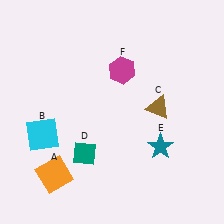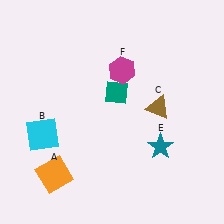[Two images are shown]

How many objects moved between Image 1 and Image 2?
1 object moved between the two images.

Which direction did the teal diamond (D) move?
The teal diamond (D) moved up.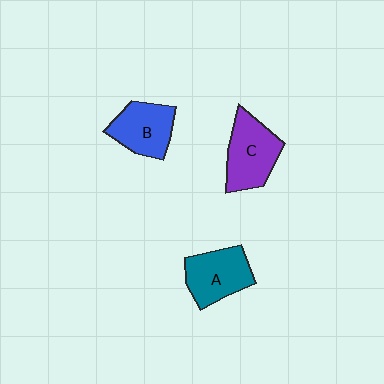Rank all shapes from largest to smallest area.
From largest to smallest: C (purple), A (teal), B (blue).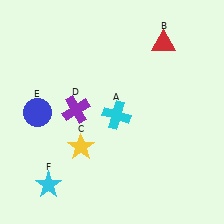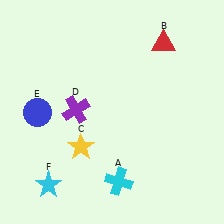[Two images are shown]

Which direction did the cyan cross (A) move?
The cyan cross (A) moved down.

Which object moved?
The cyan cross (A) moved down.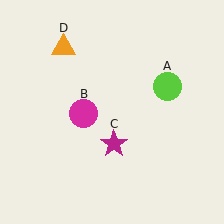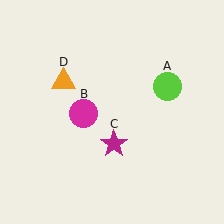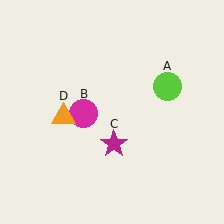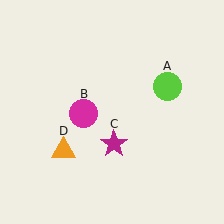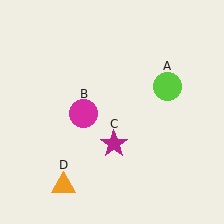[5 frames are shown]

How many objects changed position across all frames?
1 object changed position: orange triangle (object D).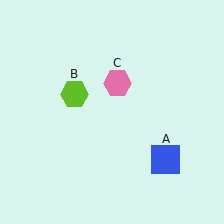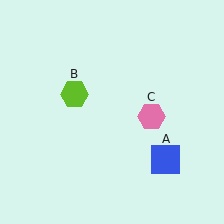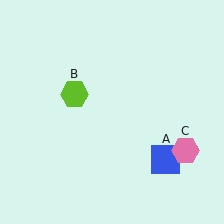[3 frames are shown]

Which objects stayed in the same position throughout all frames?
Blue square (object A) and lime hexagon (object B) remained stationary.